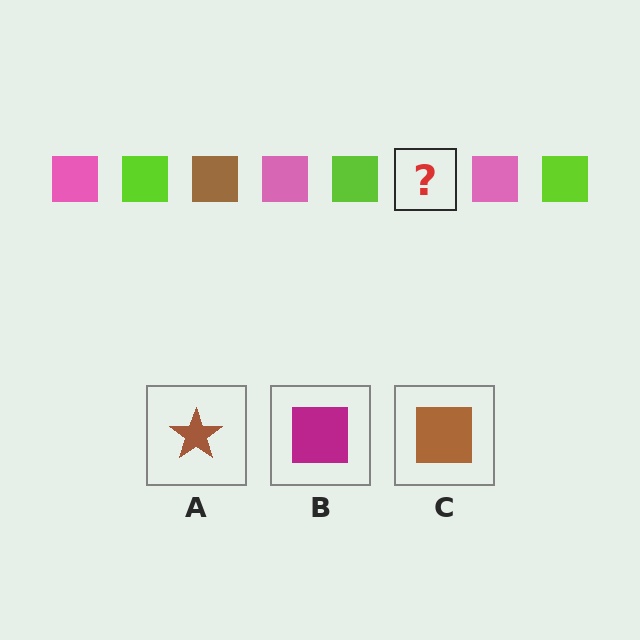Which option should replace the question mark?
Option C.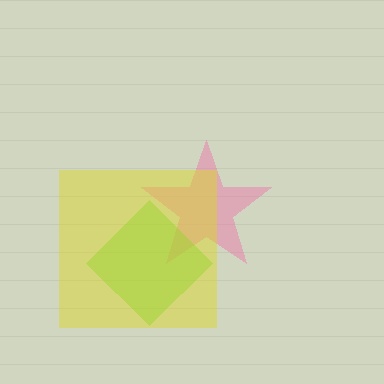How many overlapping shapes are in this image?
There are 3 overlapping shapes in the image.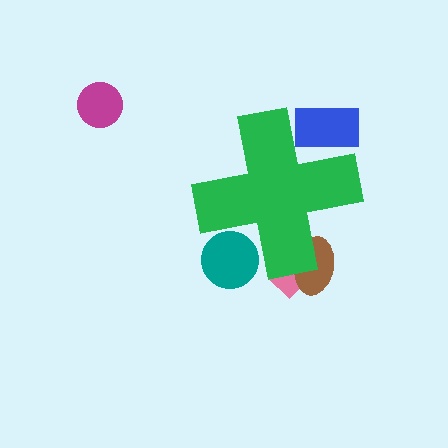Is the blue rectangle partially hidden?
Yes, the blue rectangle is partially hidden behind the green cross.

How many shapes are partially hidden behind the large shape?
4 shapes are partially hidden.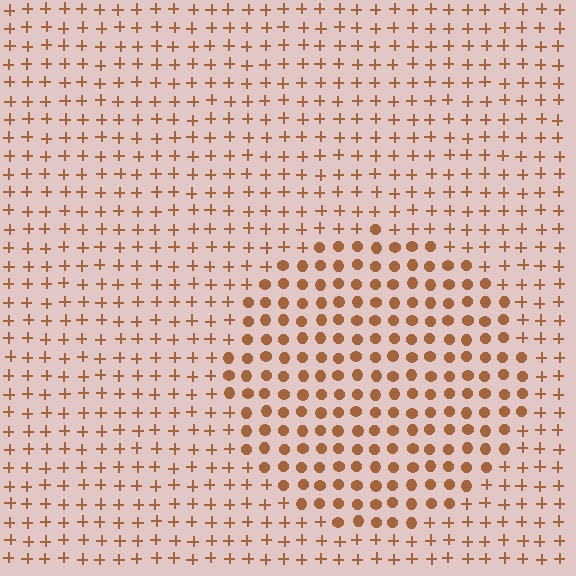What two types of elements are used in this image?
The image uses circles inside the circle region and plus signs outside it.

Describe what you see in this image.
The image is filled with small brown elements arranged in a uniform grid. A circle-shaped region contains circles, while the surrounding area contains plus signs. The boundary is defined purely by the change in element shape.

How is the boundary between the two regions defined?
The boundary is defined by a change in element shape: circles inside vs. plus signs outside. All elements share the same color and spacing.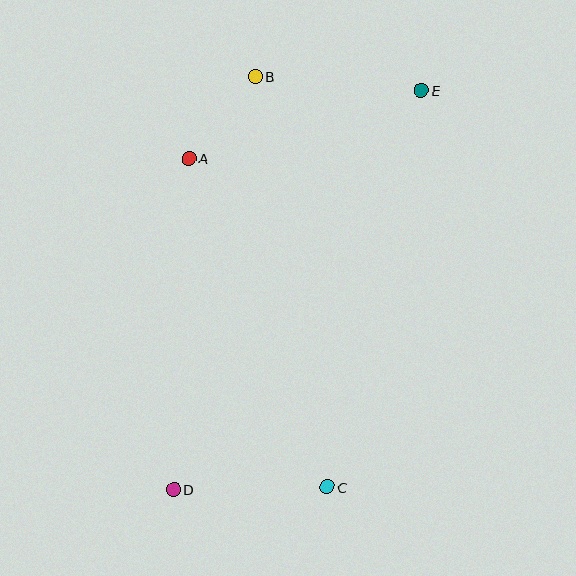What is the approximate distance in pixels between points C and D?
The distance between C and D is approximately 154 pixels.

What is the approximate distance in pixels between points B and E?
The distance between B and E is approximately 167 pixels.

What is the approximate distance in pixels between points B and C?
The distance between B and C is approximately 416 pixels.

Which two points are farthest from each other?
Points D and E are farthest from each other.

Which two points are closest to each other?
Points A and B are closest to each other.